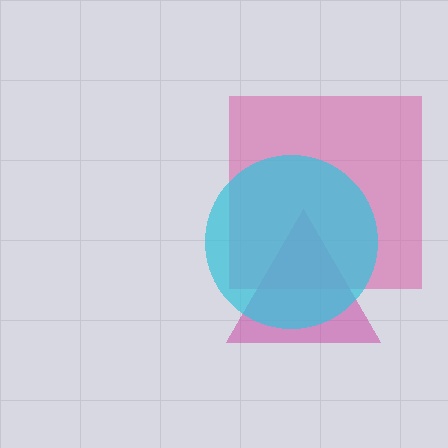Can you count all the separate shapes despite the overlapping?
Yes, there are 3 separate shapes.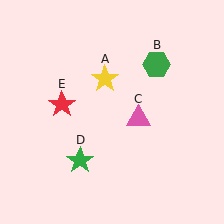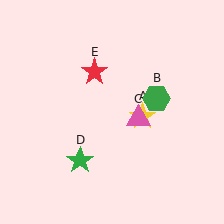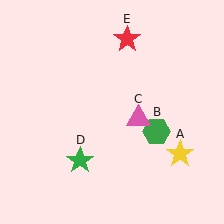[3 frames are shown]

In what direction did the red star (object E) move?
The red star (object E) moved up and to the right.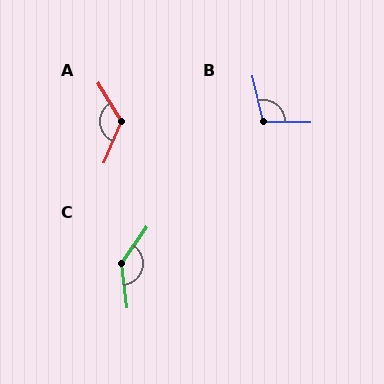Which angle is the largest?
C, at approximately 138 degrees.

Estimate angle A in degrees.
Approximately 125 degrees.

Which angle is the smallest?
B, at approximately 104 degrees.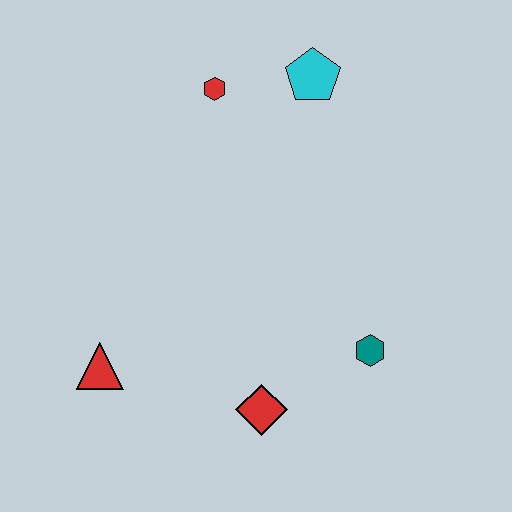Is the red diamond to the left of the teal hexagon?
Yes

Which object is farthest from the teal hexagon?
The red hexagon is farthest from the teal hexagon.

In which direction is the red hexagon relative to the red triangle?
The red hexagon is above the red triangle.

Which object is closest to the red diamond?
The teal hexagon is closest to the red diamond.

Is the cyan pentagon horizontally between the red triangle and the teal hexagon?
Yes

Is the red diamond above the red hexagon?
No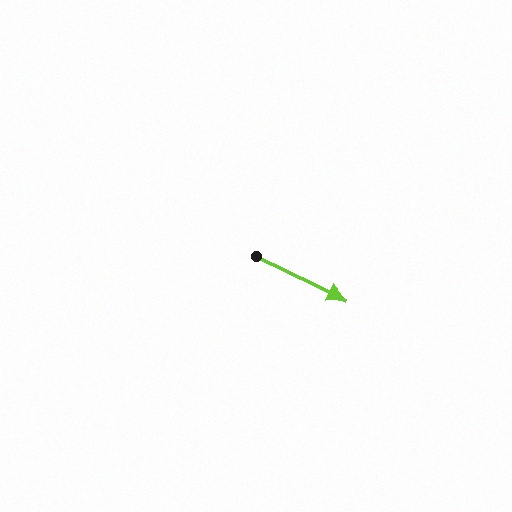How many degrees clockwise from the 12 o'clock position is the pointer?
Approximately 116 degrees.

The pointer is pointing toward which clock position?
Roughly 4 o'clock.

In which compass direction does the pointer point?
Southeast.